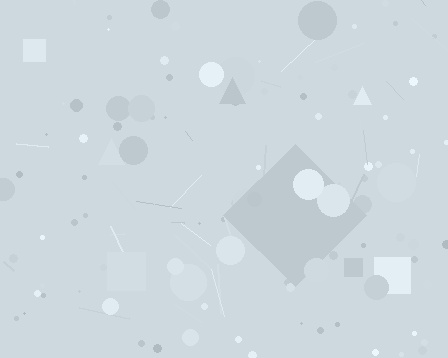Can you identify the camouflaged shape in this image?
The camouflaged shape is a diamond.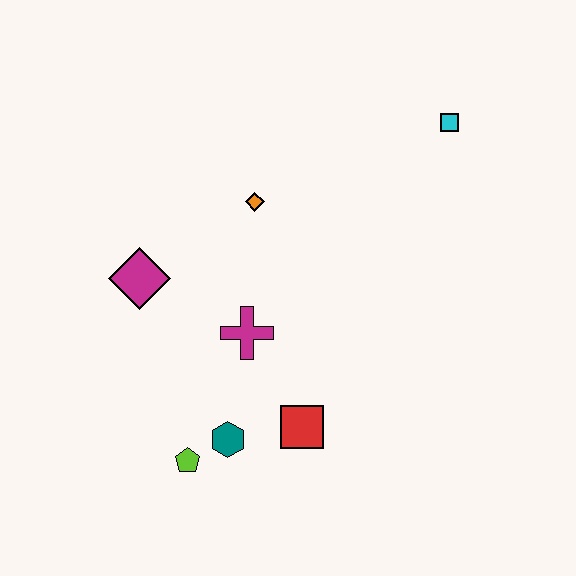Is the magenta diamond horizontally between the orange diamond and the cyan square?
No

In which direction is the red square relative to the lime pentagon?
The red square is to the right of the lime pentagon.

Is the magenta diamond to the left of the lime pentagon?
Yes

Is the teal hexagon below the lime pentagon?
No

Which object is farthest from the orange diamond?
The lime pentagon is farthest from the orange diamond.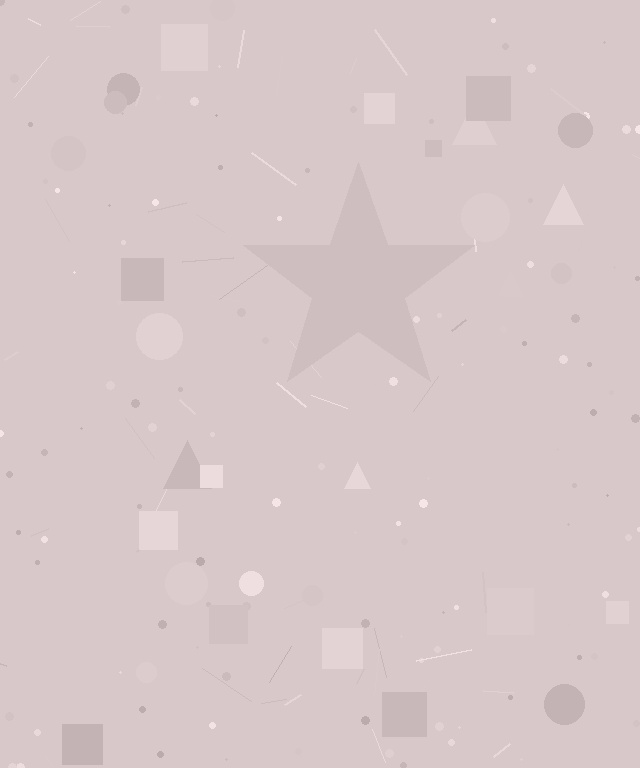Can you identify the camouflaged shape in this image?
The camouflaged shape is a star.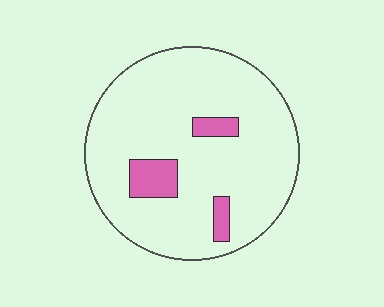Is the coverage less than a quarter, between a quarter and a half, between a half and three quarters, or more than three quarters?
Less than a quarter.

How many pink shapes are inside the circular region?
3.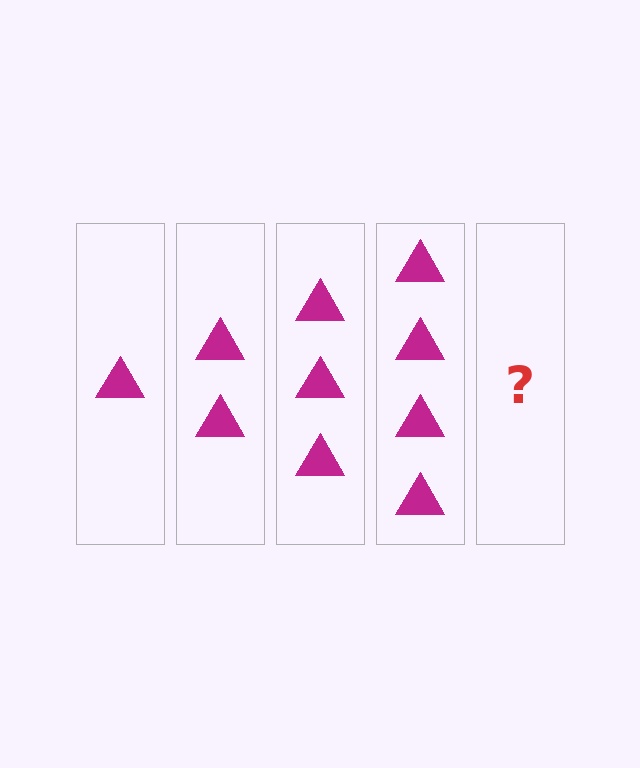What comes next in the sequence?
The next element should be 5 triangles.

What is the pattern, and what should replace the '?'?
The pattern is that each step adds one more triangle. The '?' should be 5 triangles.